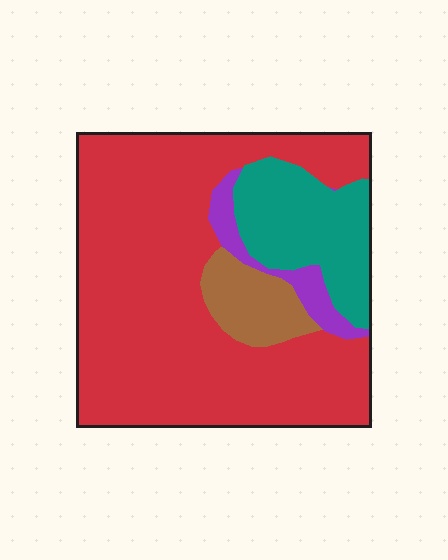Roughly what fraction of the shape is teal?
Teal covers 17% of the shape.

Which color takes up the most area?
Red, at roughly 70%.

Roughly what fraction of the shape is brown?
Brown covers 8% of the shape.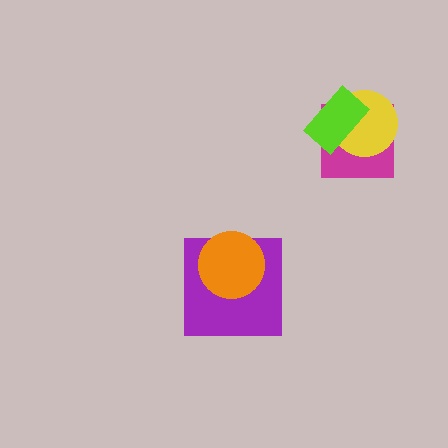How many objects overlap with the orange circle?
1 object overlaps with the orange circle.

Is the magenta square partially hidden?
Yes, it is partially covered by another shape.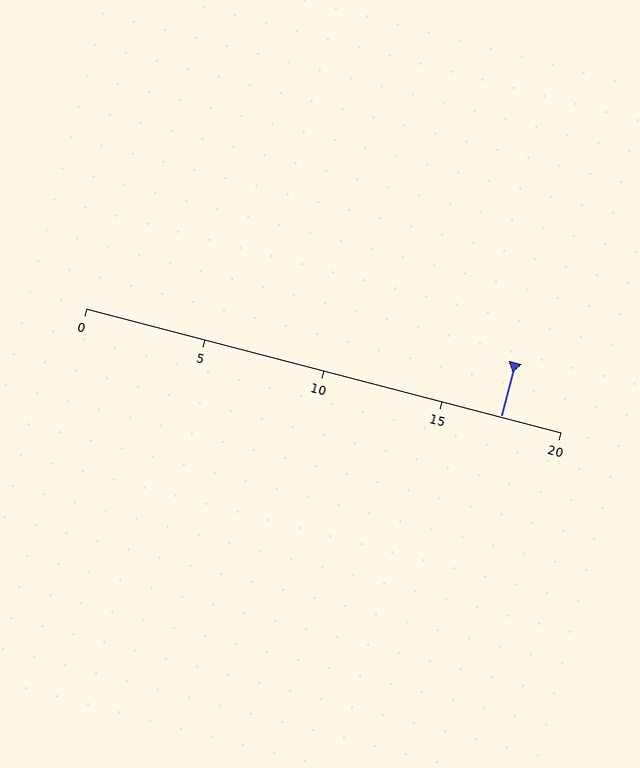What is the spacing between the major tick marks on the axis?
The major ticks are spaced 5 apart.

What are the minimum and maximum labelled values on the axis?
The axis runs from 0 to 20.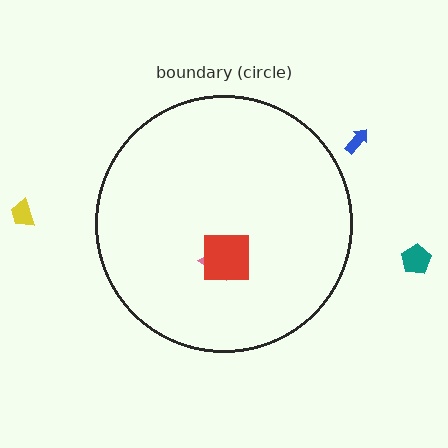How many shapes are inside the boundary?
2 inside, 3 outside.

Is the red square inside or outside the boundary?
Inside.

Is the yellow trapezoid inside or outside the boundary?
Outside.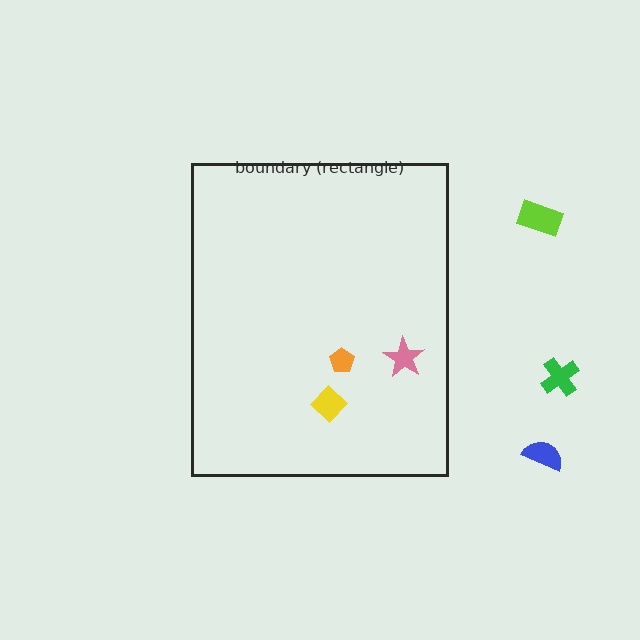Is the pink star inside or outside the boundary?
Inside.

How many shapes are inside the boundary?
3 inside, 3 outside.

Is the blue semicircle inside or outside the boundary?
Outside.